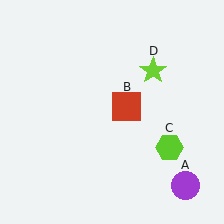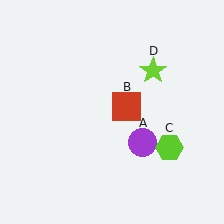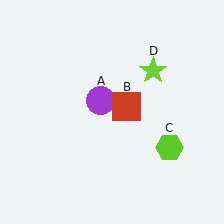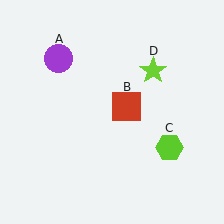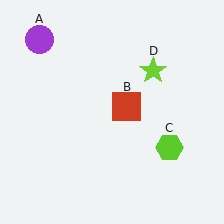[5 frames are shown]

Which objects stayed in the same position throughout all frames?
Red square (object B) and lime hexagon (object C) and lime star (object D) remained stationary.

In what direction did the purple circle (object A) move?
The purple circle (object A) moved up and to the left.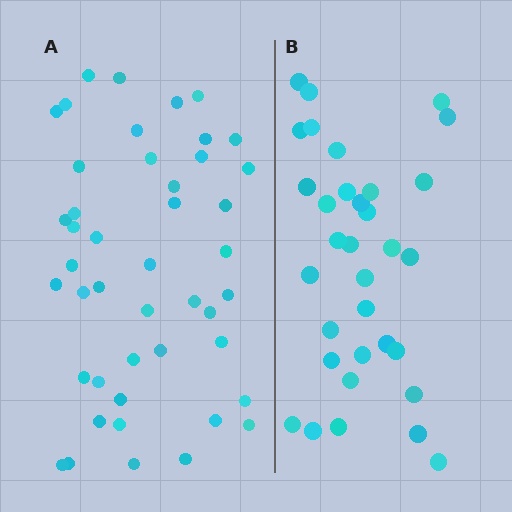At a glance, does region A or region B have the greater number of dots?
Region A (the left region) has more dots.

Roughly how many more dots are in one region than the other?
Region A has roughly 12 or so more dots than region B.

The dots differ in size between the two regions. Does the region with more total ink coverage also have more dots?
No. Region B has more total ink coverage because its dots are larger, but region A actually contains more individual dots. Total area can be misleading — the number of items is what matters here.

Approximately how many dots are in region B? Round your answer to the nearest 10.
About 30 dots. (The exact count is 33, which rounds to 30.)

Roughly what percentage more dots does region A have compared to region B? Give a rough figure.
About 35% more.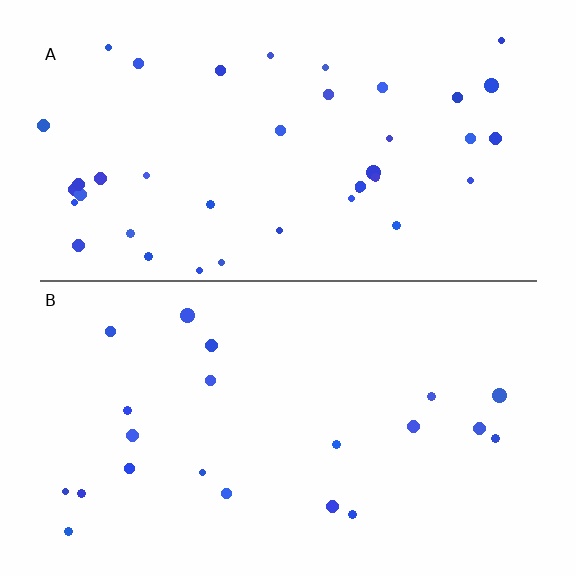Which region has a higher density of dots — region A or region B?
A (the top).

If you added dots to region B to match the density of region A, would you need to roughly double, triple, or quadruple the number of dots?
Approximately double.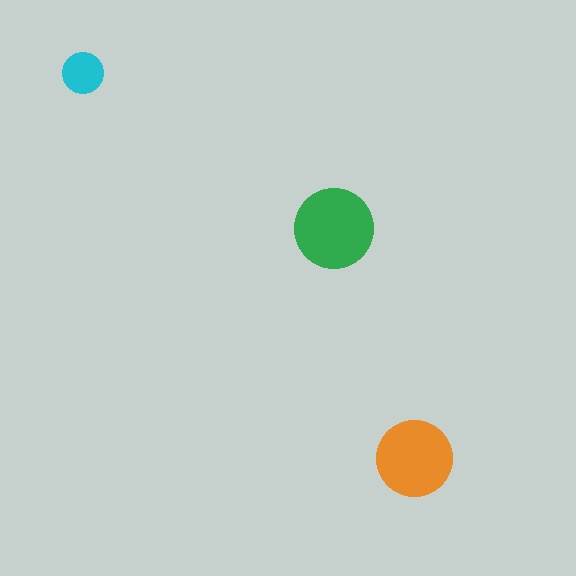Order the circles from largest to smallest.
the green one, the orange one, the cyan one.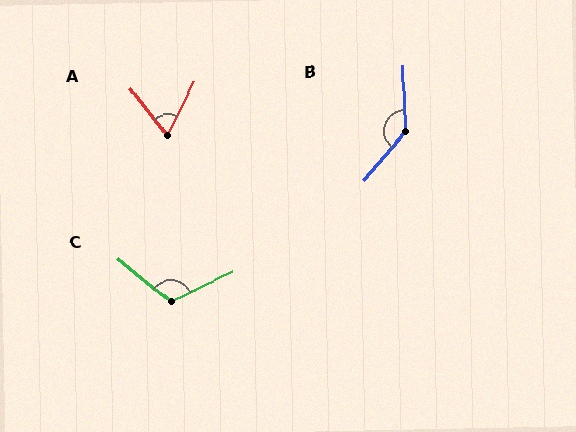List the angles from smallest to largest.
A (65°), C (115°), B (139°).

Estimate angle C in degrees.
Approximately 115 degrees.